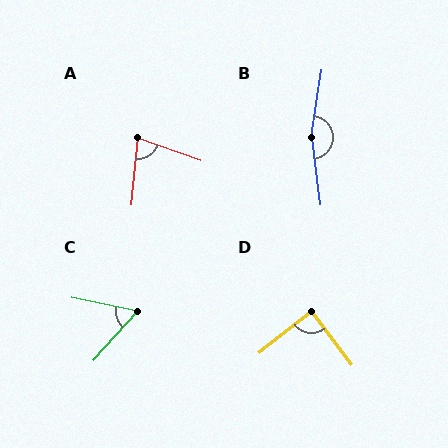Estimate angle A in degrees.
Approximately 76 degrees.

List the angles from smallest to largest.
C (60°), A (76°), D (89°), B (163°).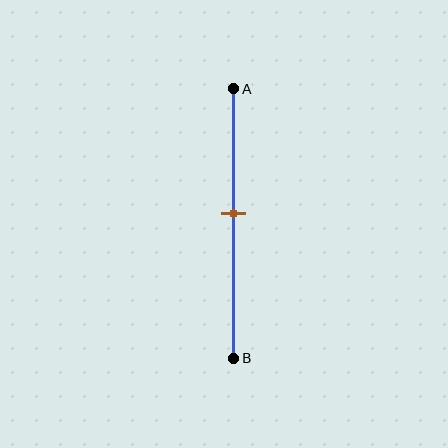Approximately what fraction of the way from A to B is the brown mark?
The brown mark is approximately 45% of the way from A to B.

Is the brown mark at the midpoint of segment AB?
No, the mark is at about 45% from A, not at the 50% midpoint.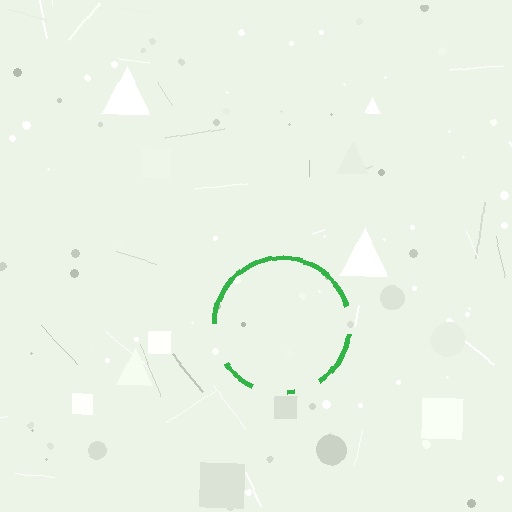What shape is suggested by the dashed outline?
The dashed outline suggests a circle.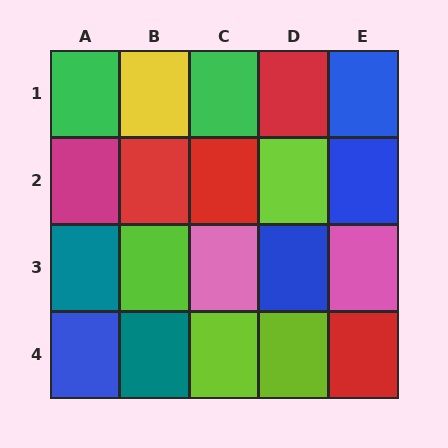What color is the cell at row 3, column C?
Pink.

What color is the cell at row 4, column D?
Lime.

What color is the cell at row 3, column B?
Lime.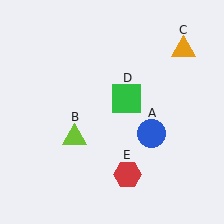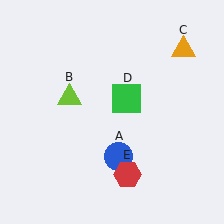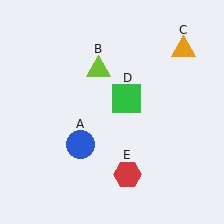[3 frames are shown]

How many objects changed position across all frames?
2 objects changed position: blue circle (object A), lime triangle (object B).